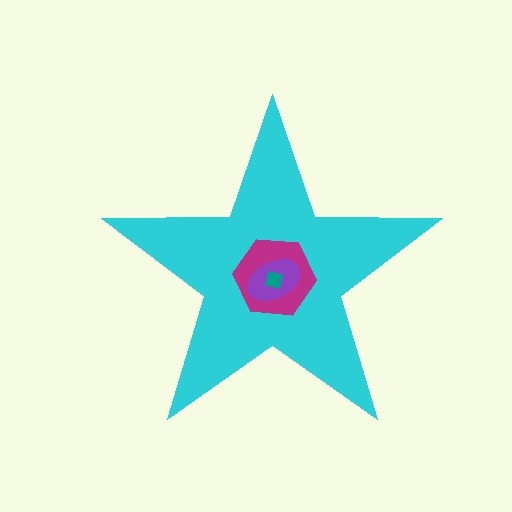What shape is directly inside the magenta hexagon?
The purple ellipse.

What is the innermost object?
The teal square.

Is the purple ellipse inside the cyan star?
Yes.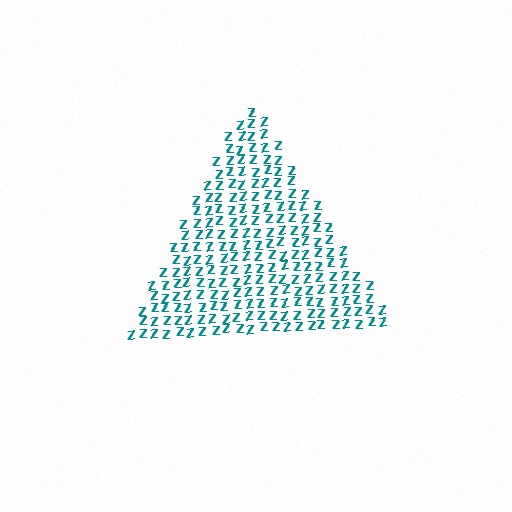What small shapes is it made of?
It is made of small letter Z's.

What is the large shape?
The large shape is a triangle.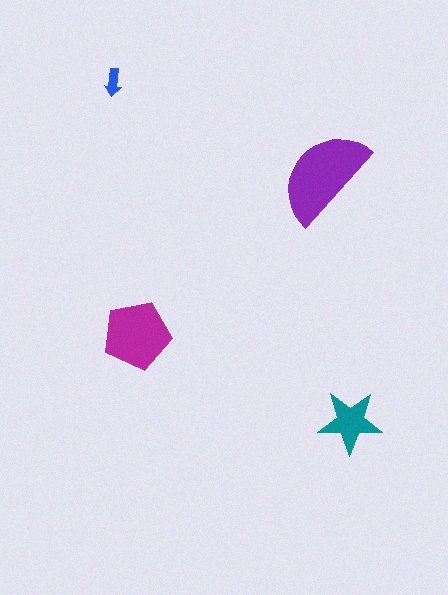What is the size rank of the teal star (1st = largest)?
3rd.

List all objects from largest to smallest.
The purple semicircle, the magenta pentagon, the teal star, the blue arrow.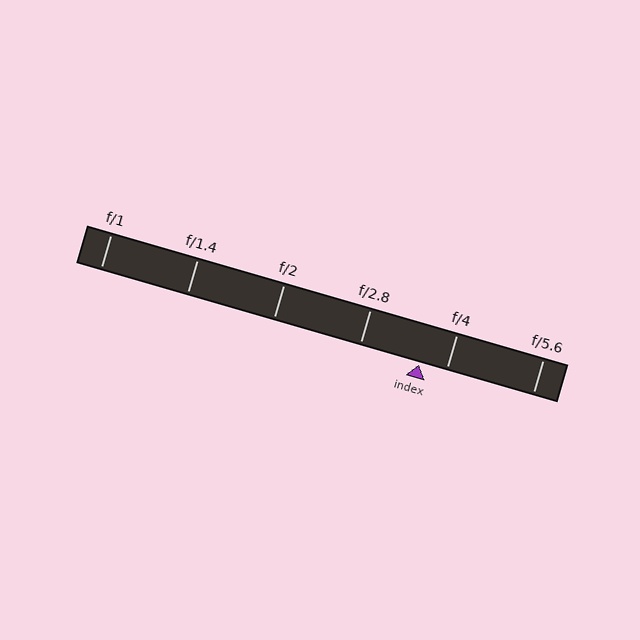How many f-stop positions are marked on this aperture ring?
There are 6 f-stop positions marked.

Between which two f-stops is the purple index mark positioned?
The index mark is between f/2.8 and f/4.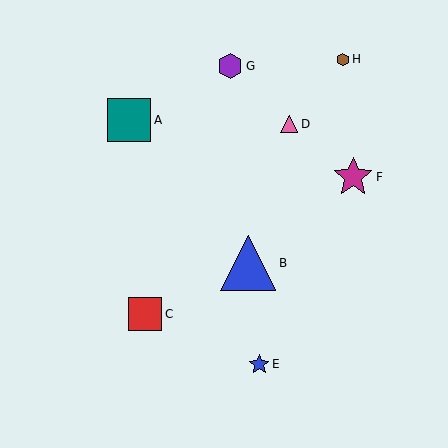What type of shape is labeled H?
Shape H is a brown hexagon.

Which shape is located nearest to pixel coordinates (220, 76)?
The purple hexagon (labeled G) at (230, 66) is nearest to that location.